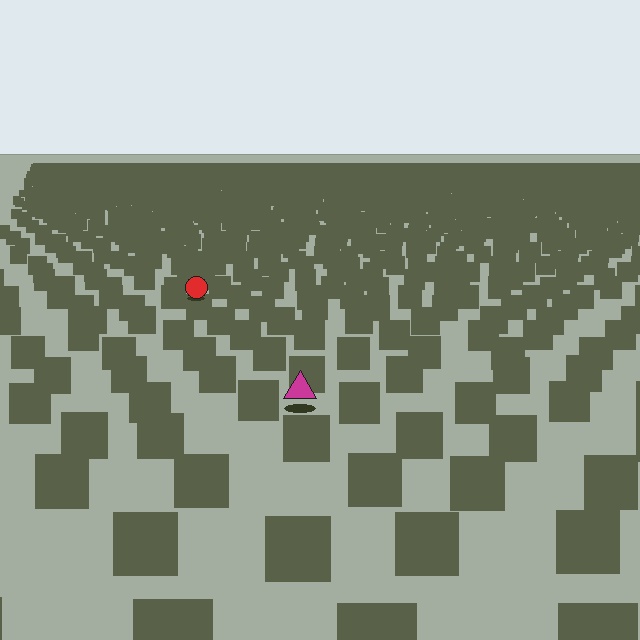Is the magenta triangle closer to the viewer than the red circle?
Yes. The magenta triangle is closer — you can tell from the texture gradient: the ground texture is coarser near it.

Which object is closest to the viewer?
The magenta triangle is closest. The texture marks near it are larger and more spread out.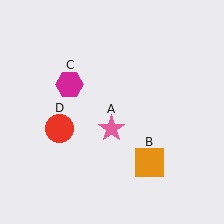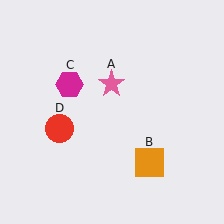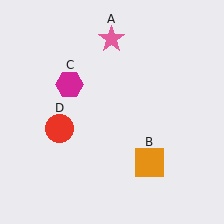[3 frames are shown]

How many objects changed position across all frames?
1 object changed position: pink star (object A).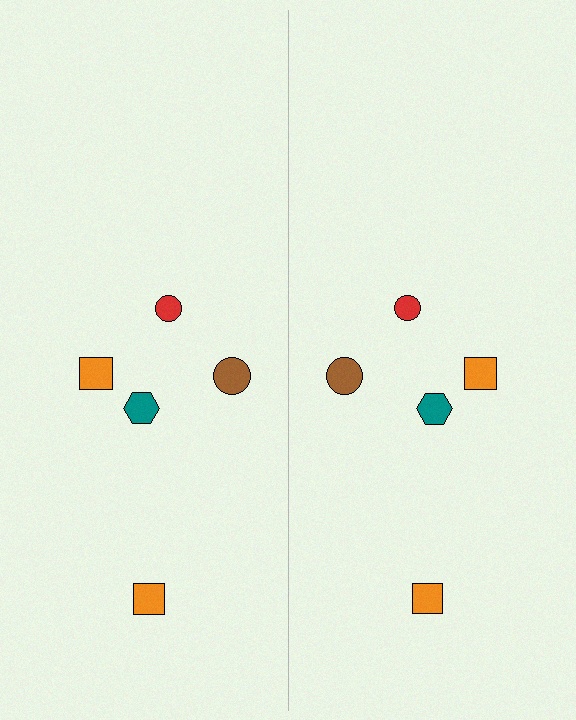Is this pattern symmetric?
Yes, this pattern has bilateral (reflection) symmetry.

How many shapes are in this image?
There are 10 shapes in this image.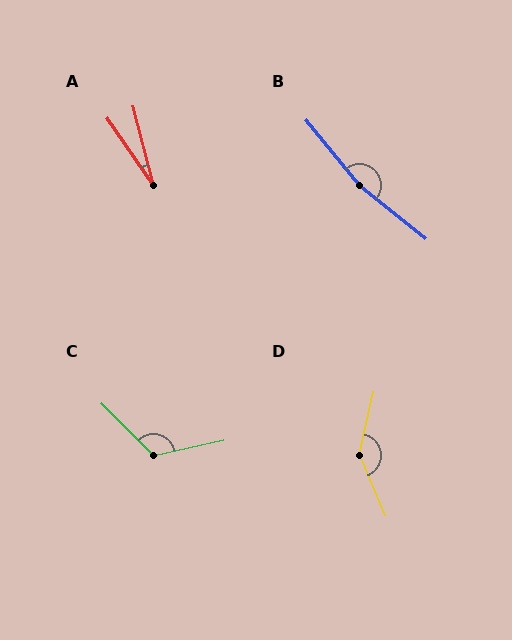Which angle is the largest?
B, at approximately 168 degrees.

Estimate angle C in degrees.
Approximately 123 degrees.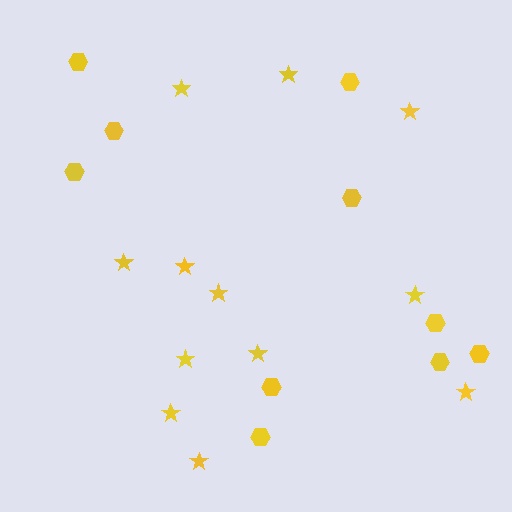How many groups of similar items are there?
There are 2 groups: one group of stars (12) and one group of hexagons (10).